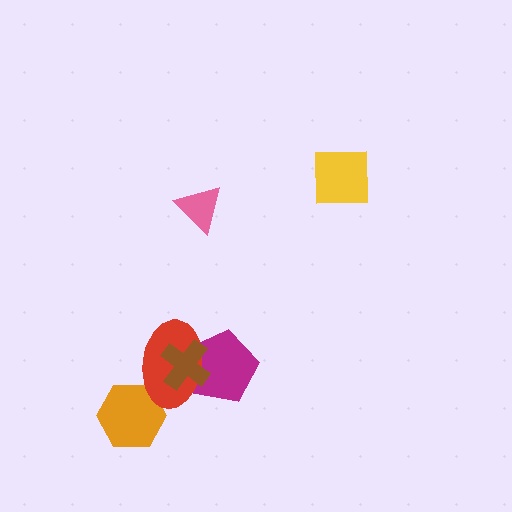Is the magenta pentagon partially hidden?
Yes, it is partially covered by another shape.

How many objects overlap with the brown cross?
2 objects overlap with the brown cross.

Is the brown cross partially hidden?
No, no other shape covers it.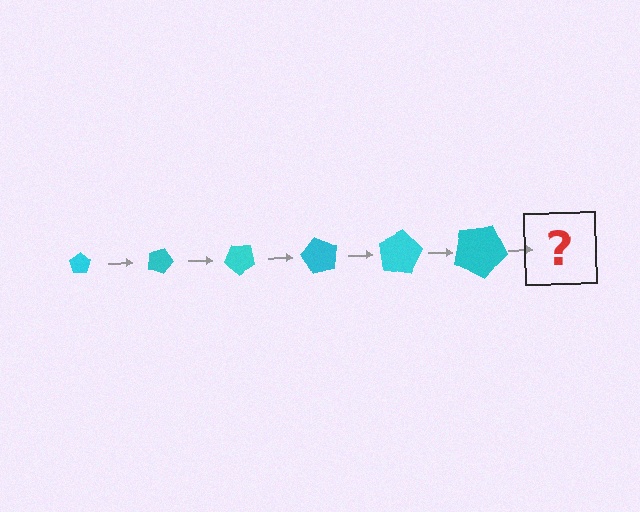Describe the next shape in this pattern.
It should be a pentagon, larger than the previous one and rotated 120 degrees from the start.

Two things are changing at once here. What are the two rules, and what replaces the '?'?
The two rules are that the pentagon grows larger each step and it rotates 20 degrees each step. The '?' should be a pentagon, larger than the previous one and rotated 120 degrees from the start.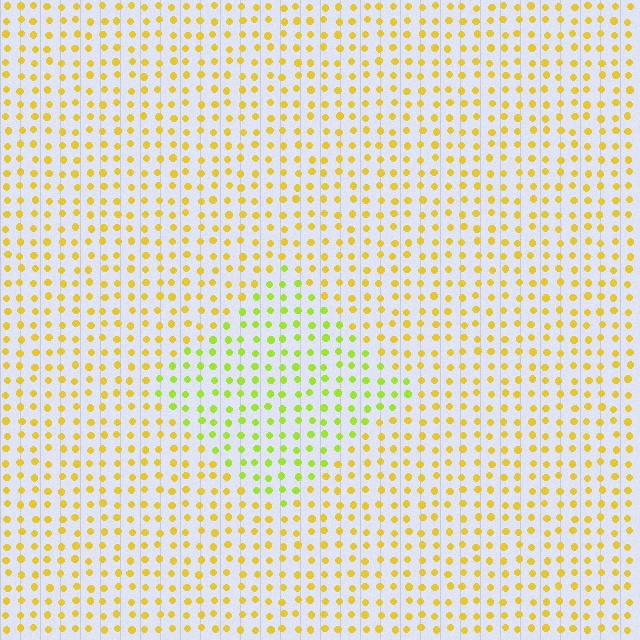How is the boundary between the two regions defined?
The boundary is defined purely by a slight shift in hue (about 34 degrees). Spacing, size, and orientation are identical on both sides.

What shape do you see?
I see a diamond.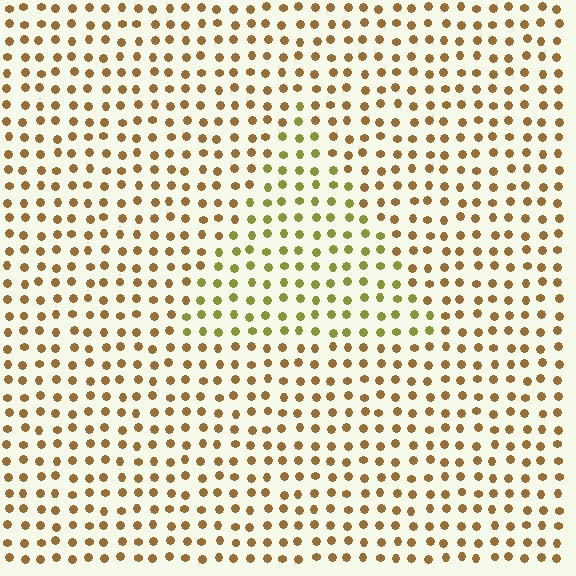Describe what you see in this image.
The image is filled with small brown elements in a uniform arrangement. A triangle-shaped region is visible where the elements are tinted to a slightly different hue, forming a subtle color boundary.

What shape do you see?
I see a triangle.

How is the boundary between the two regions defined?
The boundary is defined purely by a slight shift in hue (about 34 degrees). Spacing, size, and orientation are identical on both sides.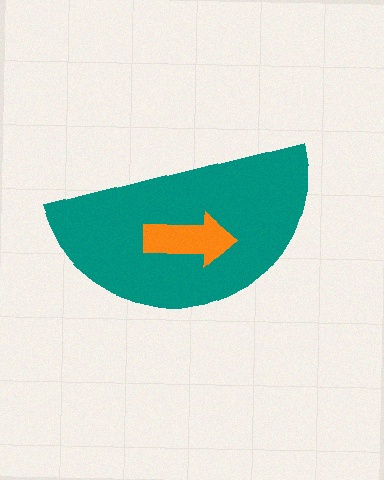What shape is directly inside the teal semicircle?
The orange arrow.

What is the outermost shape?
The teal semicircle.